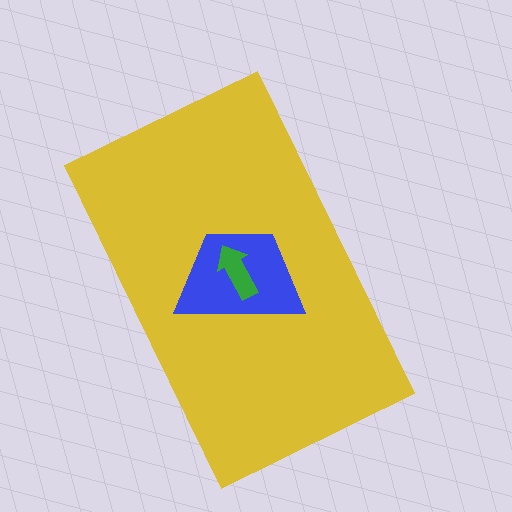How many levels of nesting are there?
3.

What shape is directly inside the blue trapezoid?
The green arrow.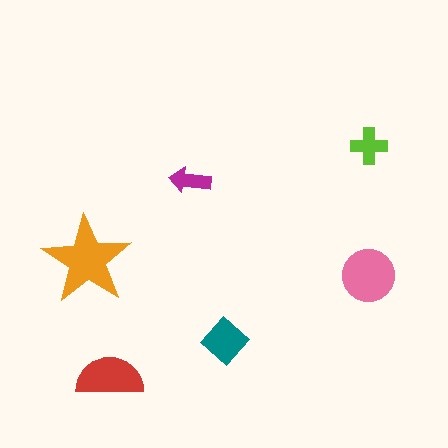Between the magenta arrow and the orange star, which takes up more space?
The orange star.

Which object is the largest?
The orange star.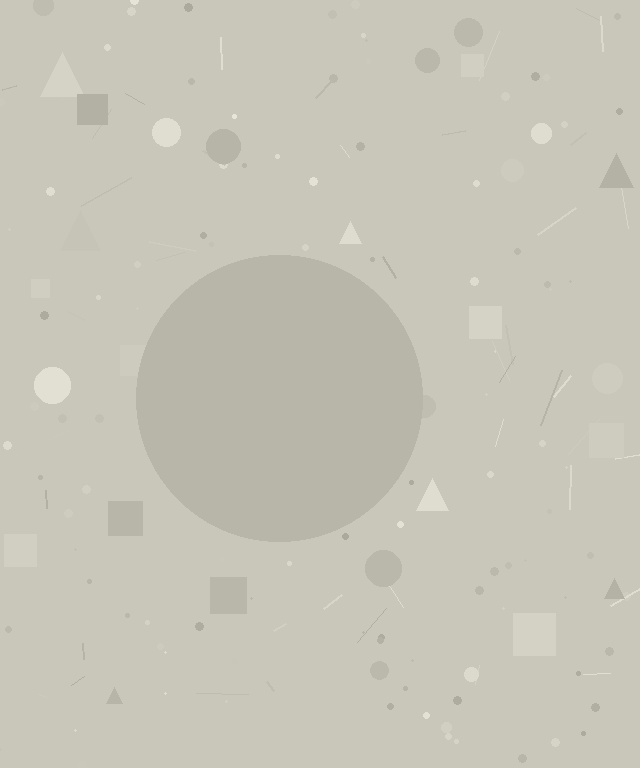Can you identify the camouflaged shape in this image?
The camouflaged shape is a circle.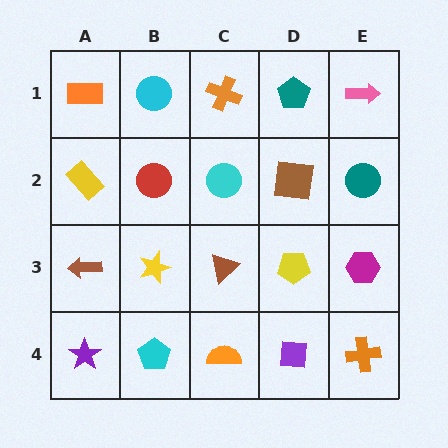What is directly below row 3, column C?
An orange semicircle.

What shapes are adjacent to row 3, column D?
A brown square (row 2, column D), a purple square (row 4, column D), a brown triangle (row 3, column C), a magenta hexagon (row 3, column E).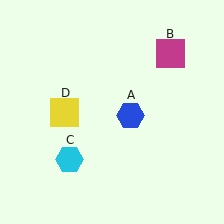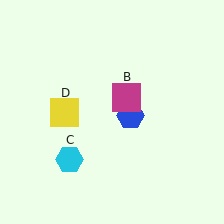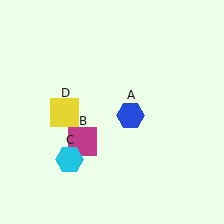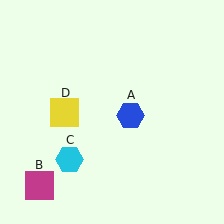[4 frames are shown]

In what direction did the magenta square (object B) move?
The magenta square (object B) moved down and to the left.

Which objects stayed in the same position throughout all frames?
Blue hexagon (object A) and cyan hexagon (object C) and yellow square (object D) remained stationary.